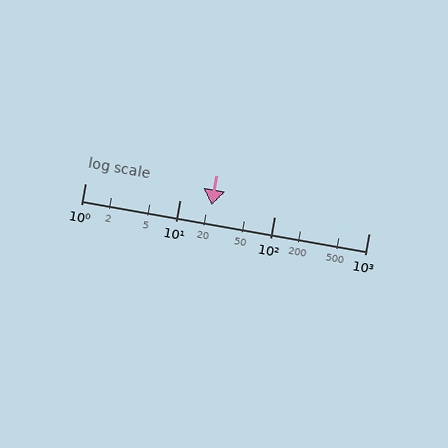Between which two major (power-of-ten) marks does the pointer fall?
The pointer is between 10 and 100.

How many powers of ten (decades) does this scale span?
The scale spans 3 decades, from 1 to 1000.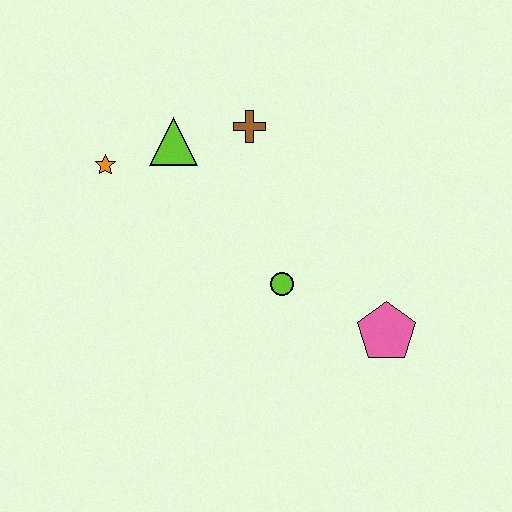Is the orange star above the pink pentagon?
Yes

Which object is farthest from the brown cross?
The pink pentagon is farthest from the brown cross.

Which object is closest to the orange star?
The lime triangle is closest to the orange star.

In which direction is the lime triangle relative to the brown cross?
The lime triangle is to the left of the brown cross.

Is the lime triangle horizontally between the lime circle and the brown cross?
No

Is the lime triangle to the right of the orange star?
Yes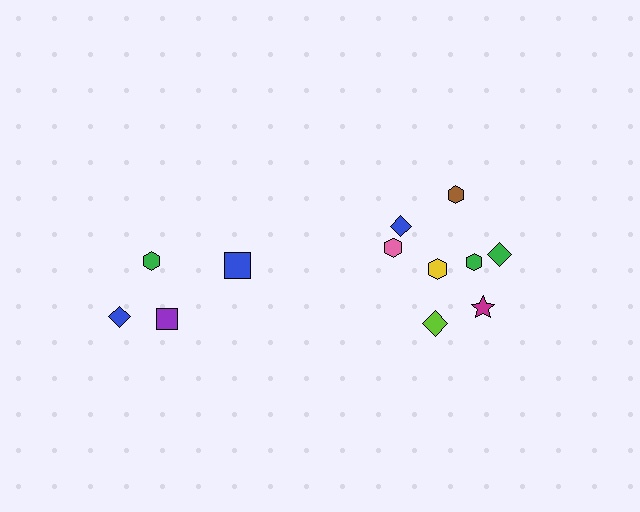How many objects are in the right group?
There are 8 objects.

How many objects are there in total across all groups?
There are 12 objects.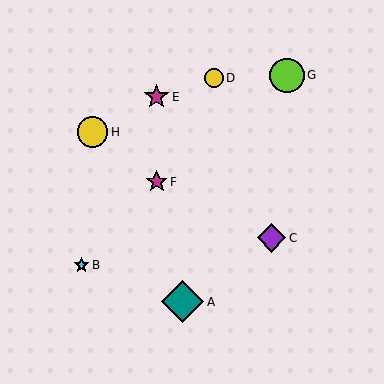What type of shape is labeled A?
Shape A is a teal diamond.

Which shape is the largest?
The teal diamond (labeled A) is the largest.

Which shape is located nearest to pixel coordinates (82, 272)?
The cyan star (labeled B) at (81, 265) is nearest to that location.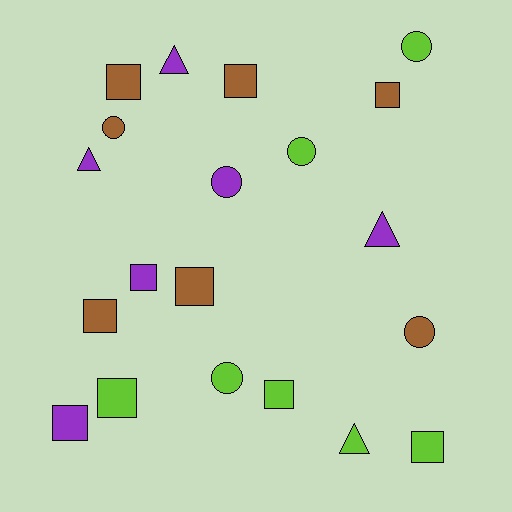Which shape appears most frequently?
Square, with 10 objects.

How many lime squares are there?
There are 3 lime squares.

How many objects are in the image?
There are 20 objects.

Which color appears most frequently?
Brown, with 7 objects.